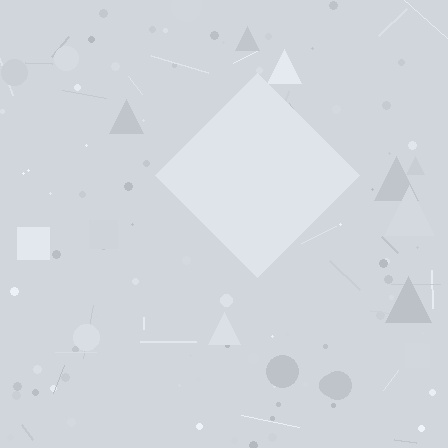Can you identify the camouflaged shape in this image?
The camouflaged shape is a diamond.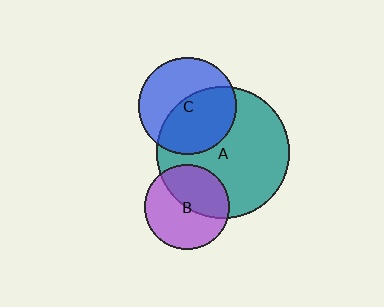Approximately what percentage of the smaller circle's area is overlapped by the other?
Approximately 45%.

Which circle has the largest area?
Circle A (teal).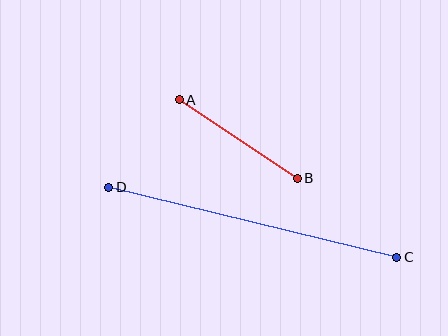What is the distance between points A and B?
The distance is approximately 142 pixels.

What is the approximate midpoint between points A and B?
The midpoint is at approximately (238, 139) pixels.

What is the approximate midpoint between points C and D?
The midpoint is at approximately (253, 222) pixels.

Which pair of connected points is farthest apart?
Points C and D are farthest apart.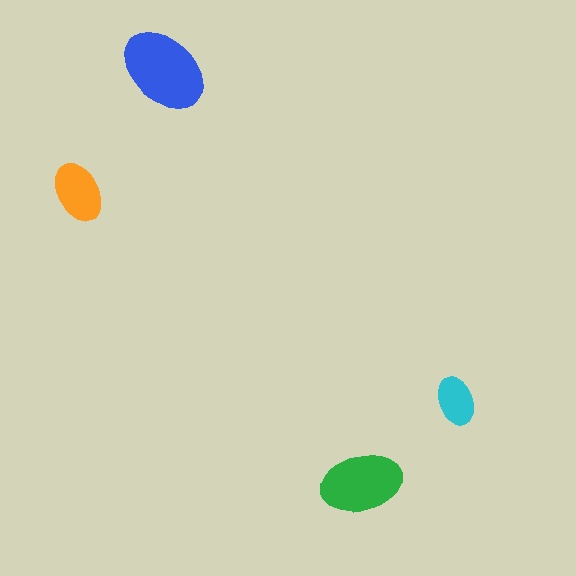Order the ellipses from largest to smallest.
the blue one, the green one, the orange one, the cyan one.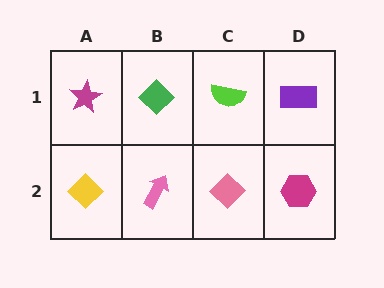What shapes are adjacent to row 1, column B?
A pink arrow (row 2, column B), a magenta star (row 1, column A), a lime semicircle (row 1, column C).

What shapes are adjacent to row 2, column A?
A magenta star (row 1, column A), a pink arrow (row 2, column B).